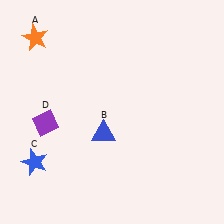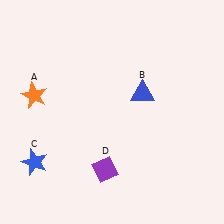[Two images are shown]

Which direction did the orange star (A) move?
The orange star (A) moved down.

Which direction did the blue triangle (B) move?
The blue triangle (B) moved up.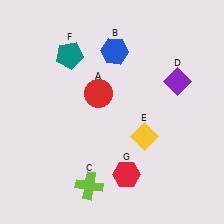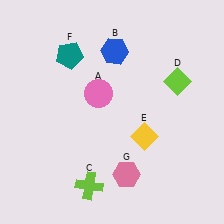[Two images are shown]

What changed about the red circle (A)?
In Image 1, A is red. In Image 2, it changed to pink.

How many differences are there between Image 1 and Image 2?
There are 3 differences between the two images.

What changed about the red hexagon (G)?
In Image 1, G is red. In Image 2, it changed to pink.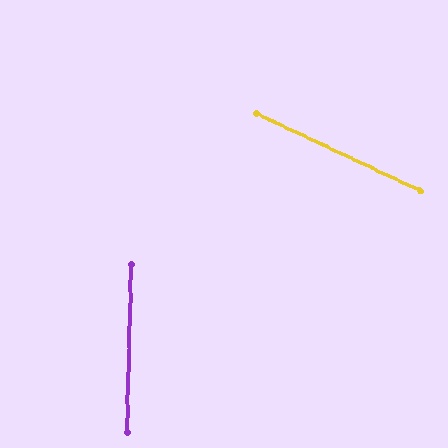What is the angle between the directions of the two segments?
Approximately 66 degrees.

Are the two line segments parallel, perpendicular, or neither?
Neither parallel nor perpendicular — they differ by about 66°.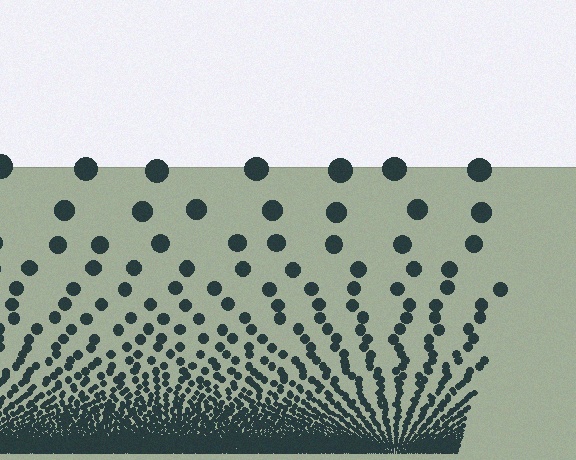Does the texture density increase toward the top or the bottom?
Density increases toward the bottom.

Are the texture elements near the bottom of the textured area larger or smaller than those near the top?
Smaller. The gradient is inverted — elements near the bottom are smaller and denser.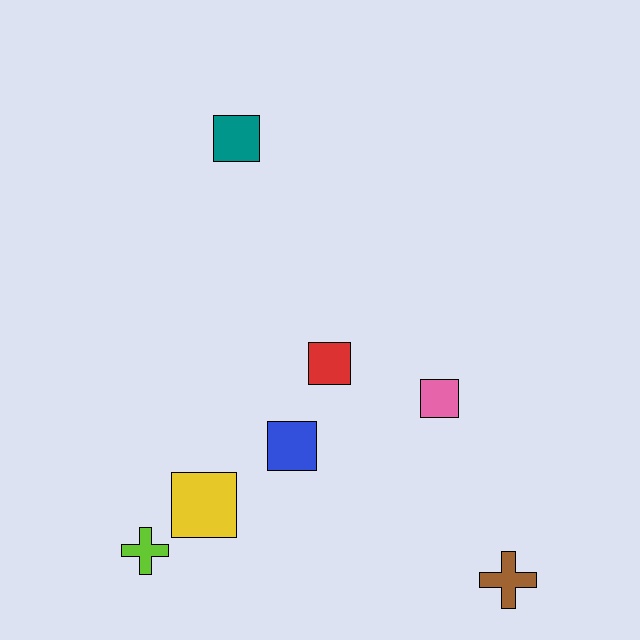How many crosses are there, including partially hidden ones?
There are 2 crosses.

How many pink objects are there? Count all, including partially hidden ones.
There is 1 pink object.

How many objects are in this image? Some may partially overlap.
There are 7 objects.